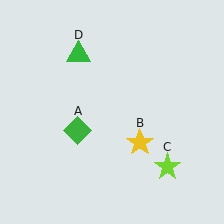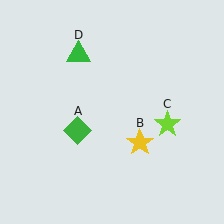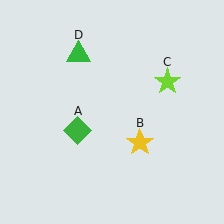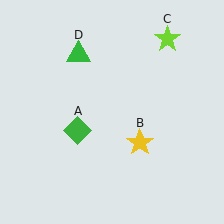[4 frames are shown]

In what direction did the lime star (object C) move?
The lime star (object C) moved up.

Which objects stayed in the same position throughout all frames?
Green diamond (object A) and yellow star (object B) and green triangle (object D) remained stationary.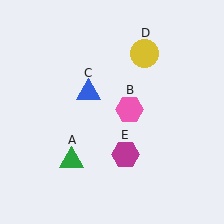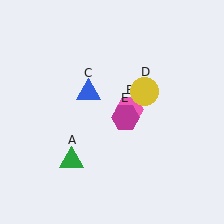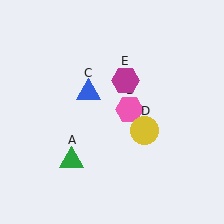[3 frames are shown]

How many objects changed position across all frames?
2 objects changed position: yellow circle (object D), magenta hexagon (object E).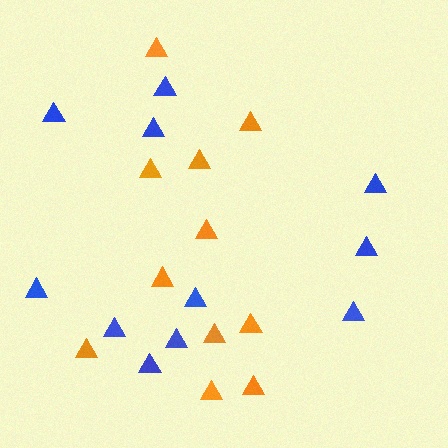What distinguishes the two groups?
There are 2 groups: one group of blue triangles (11) and one group of orange triangles (11).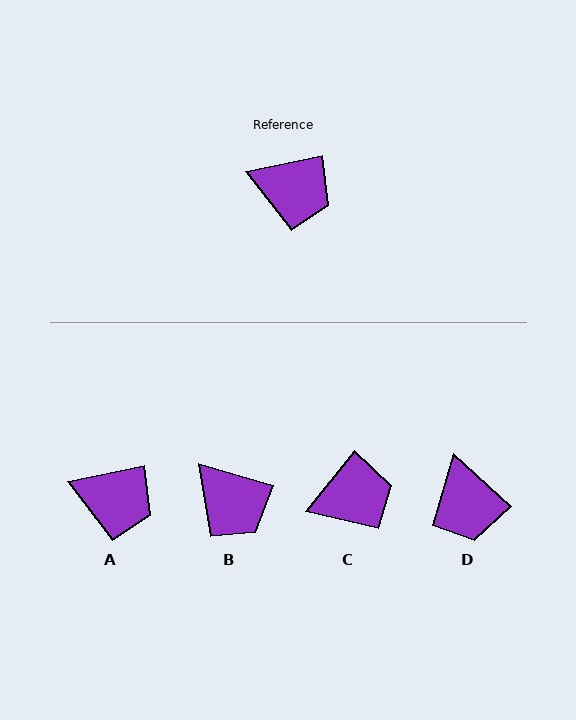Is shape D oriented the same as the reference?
No, it is off by about 54 degrees.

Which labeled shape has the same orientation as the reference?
A.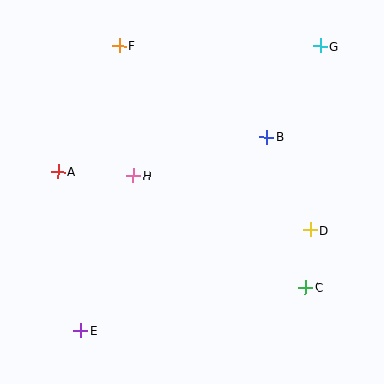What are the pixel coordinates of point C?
Point C is at (305, 287).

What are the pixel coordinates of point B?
Point B is at (267, 137).